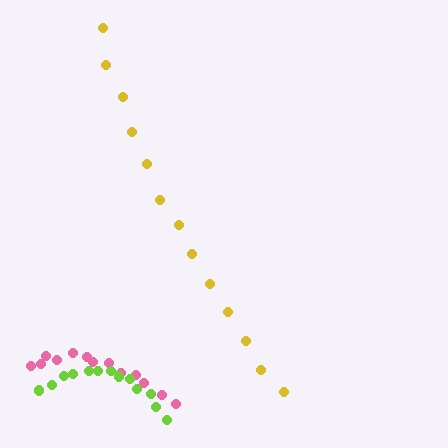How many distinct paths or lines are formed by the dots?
There are 3 distinct paths.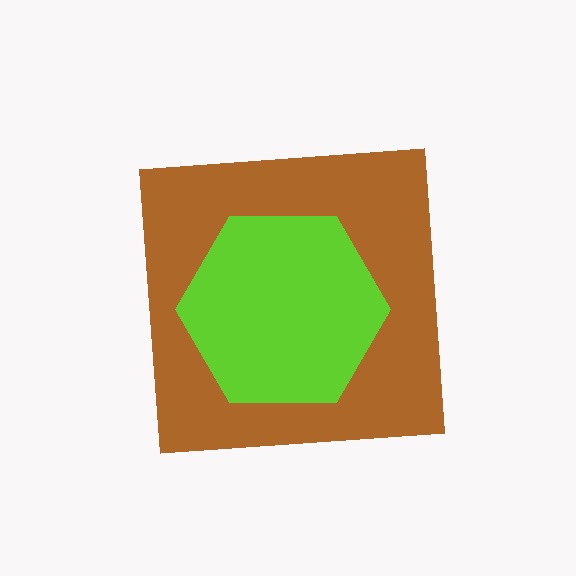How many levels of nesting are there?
2.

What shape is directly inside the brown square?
The lime hexagon.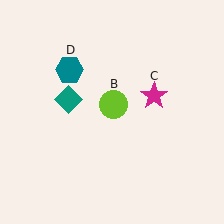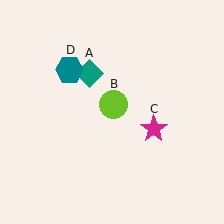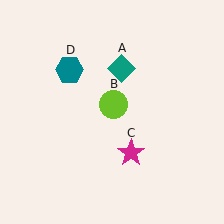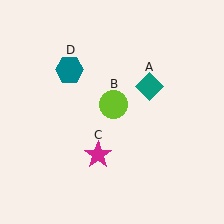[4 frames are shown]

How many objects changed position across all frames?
2 objects changed position: teal diamond (object A), magenta star (object C).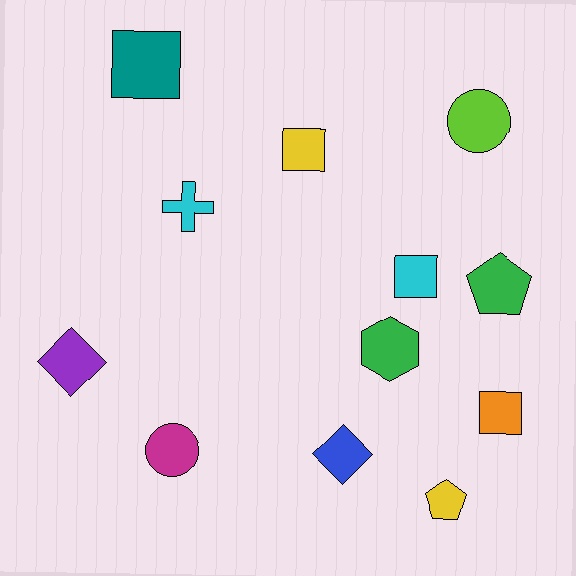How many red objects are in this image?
There are no red objects.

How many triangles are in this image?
There are no triangles.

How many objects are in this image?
There are 12 objects.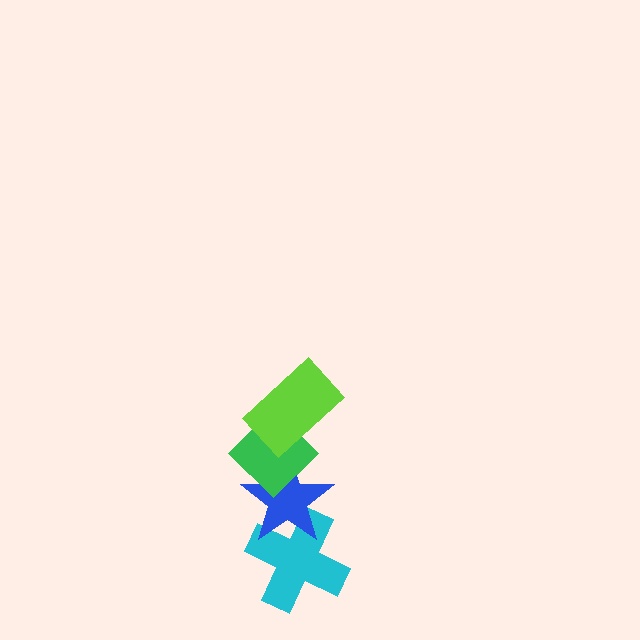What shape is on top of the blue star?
The green diamond is on top of the blue star.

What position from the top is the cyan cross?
The cyan cross is 4th from the top.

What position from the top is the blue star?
The blue star is 3rd from the top.